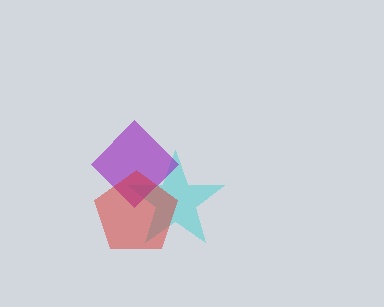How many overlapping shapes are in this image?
There are 3 overlapping shapes in the image.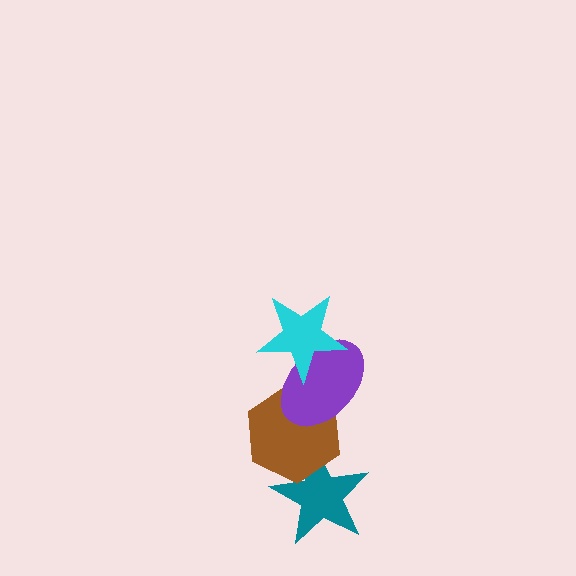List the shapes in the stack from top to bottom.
From top to bottom: the cyan star, the purple ellipse, the brown hexagon, the teal star.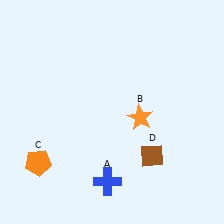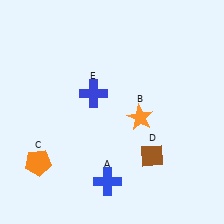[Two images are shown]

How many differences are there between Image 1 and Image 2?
There is 1 difference between the two images.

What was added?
A blue cross (E) was added in Image 2.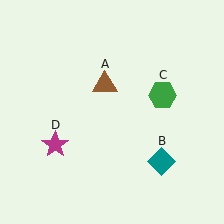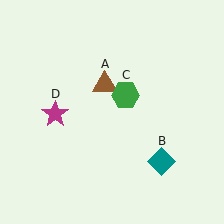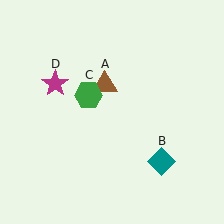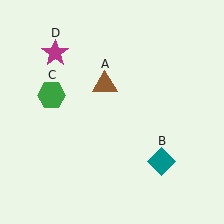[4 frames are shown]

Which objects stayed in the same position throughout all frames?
Brown triangle (object A) and teal diamond (object B) remained stationary.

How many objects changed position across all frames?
2 objects changed position: green hexagon (object C), magenta star (object D).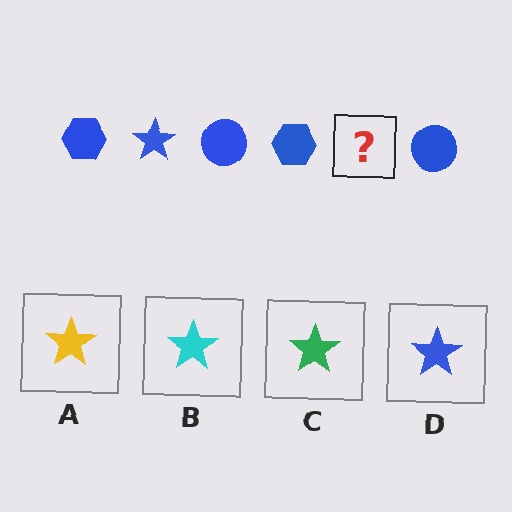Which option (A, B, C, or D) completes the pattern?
D.